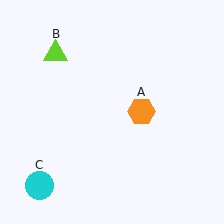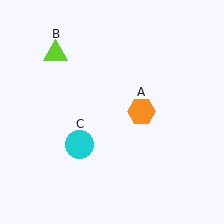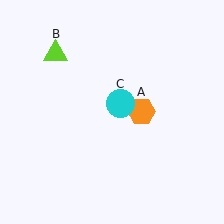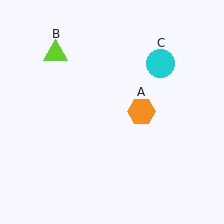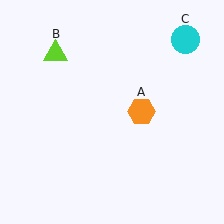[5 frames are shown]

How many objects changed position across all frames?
1 object changed position: cyan circle (object C).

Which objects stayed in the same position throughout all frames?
Orange hexagon (object A) and lime triangle (object B) remained stationary.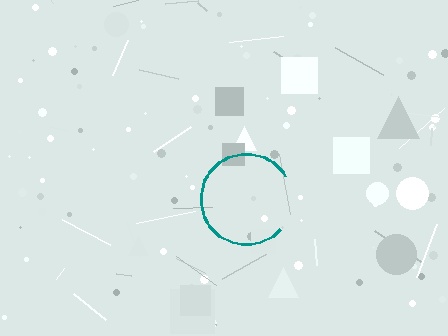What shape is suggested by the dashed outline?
The dashed outline suggests a circle.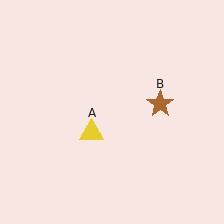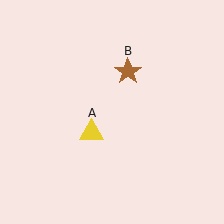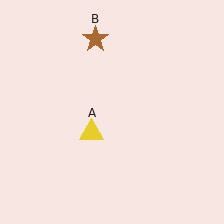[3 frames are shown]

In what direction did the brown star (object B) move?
The brown star (object B) moved up and to the left.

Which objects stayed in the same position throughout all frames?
Yellow triangle (object A) remained stationary.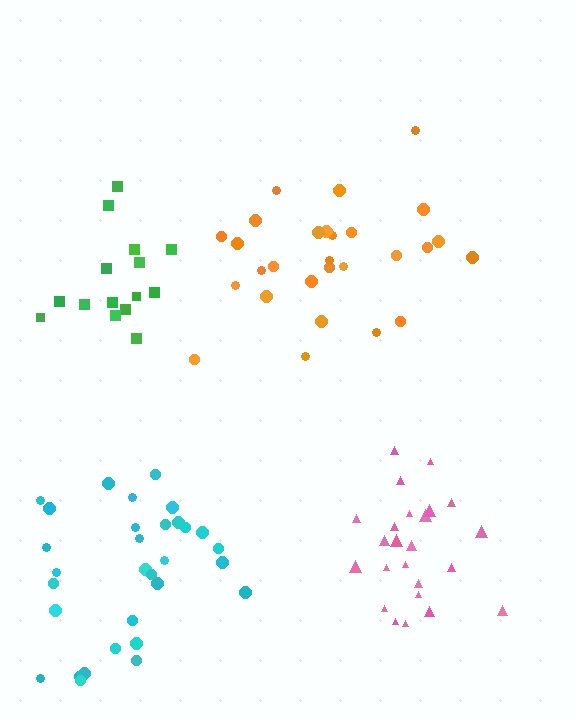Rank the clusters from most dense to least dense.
pink, green, cyan, orange.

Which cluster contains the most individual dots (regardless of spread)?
Cyan (31).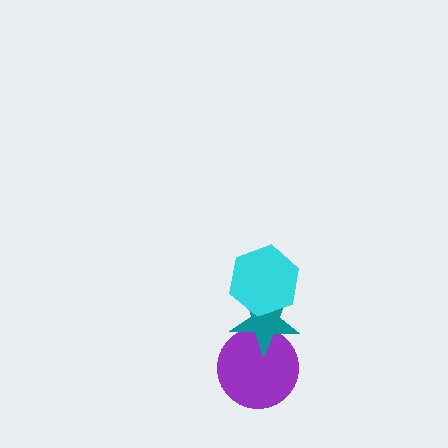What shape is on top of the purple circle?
The teal star is on top of the purple circle.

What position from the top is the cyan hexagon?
The cyan hexagon is 1st from the top.